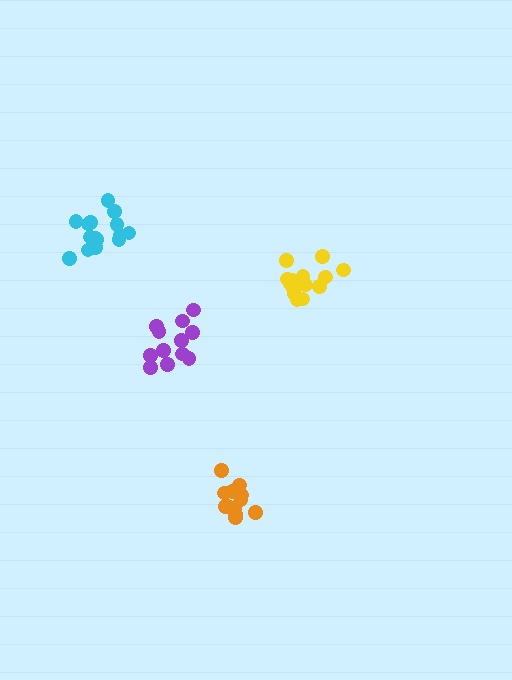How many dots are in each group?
Group 1: 13 dots, Group 2: 16 dots, Group 3: 12 dots, Group 4: 17 dots (58 total).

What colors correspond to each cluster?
The clusters are colored: orange, cyan, purple, yellow.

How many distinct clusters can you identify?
There are 4 distinct clusters.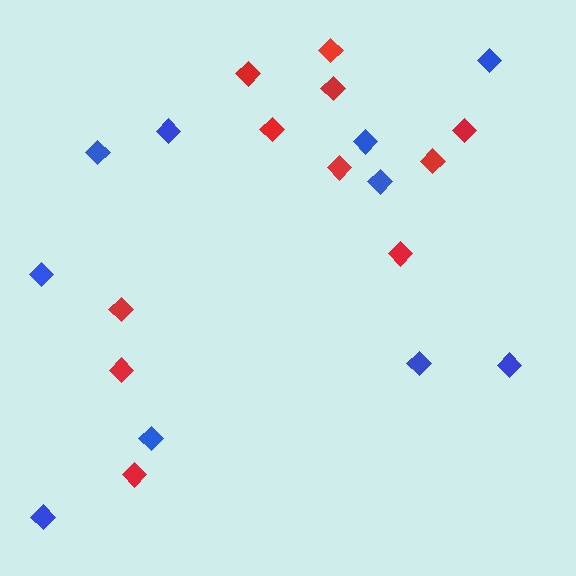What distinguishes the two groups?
There are 2 groups: one group of blue diamonds (10) and one group of red diamonds (11).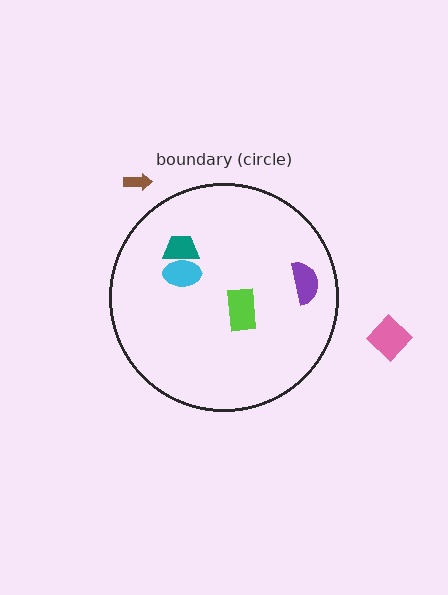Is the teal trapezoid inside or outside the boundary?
Inside.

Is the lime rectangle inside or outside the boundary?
Inside.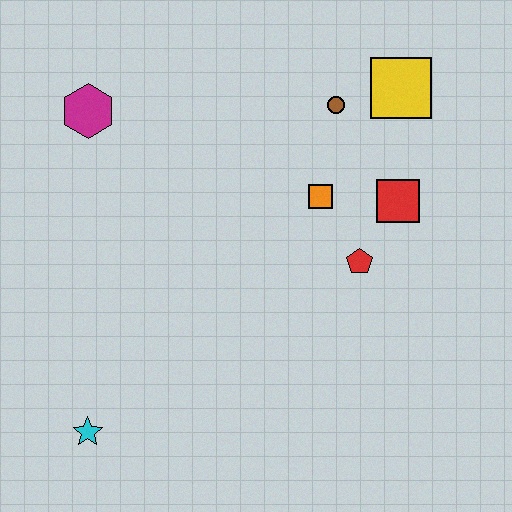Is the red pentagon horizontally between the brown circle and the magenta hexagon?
No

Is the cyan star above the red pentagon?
No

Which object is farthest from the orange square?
The cyan star is farthest from the orange square.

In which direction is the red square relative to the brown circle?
The red square is below the brown circle.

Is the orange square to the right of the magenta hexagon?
Yes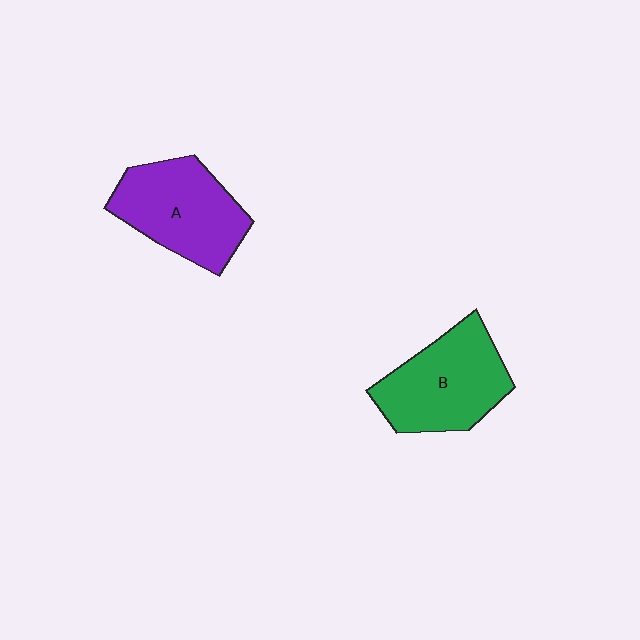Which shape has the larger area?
Shape B (green).